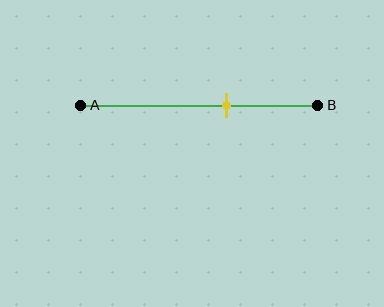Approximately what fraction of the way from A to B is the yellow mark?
The yellow mark is approximately 60% of the way from A to B.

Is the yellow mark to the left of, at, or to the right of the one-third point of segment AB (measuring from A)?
The yellow mark is to the right of the one-third point of segment AB.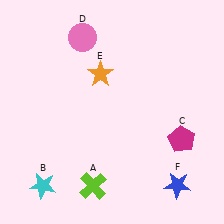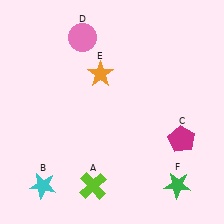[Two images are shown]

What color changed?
The star (F) changed from blue in Image 1 to green in Image 2.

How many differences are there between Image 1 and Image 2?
There is 1 difference between the two images.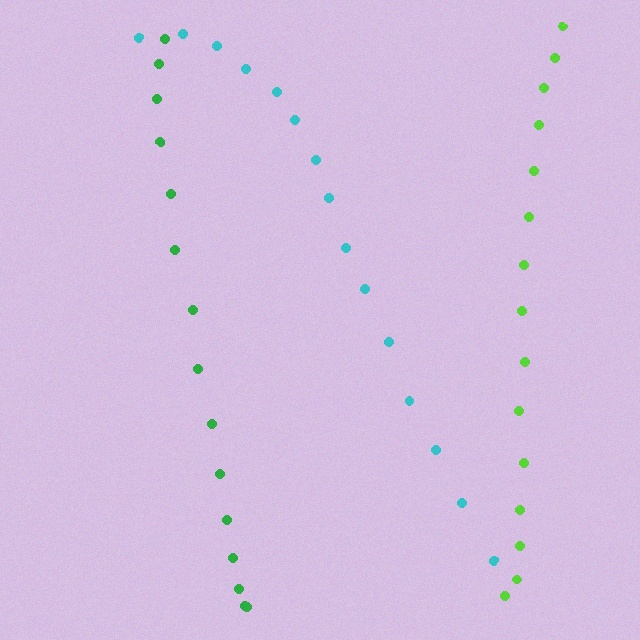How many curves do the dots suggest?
There are 3 distinct paths.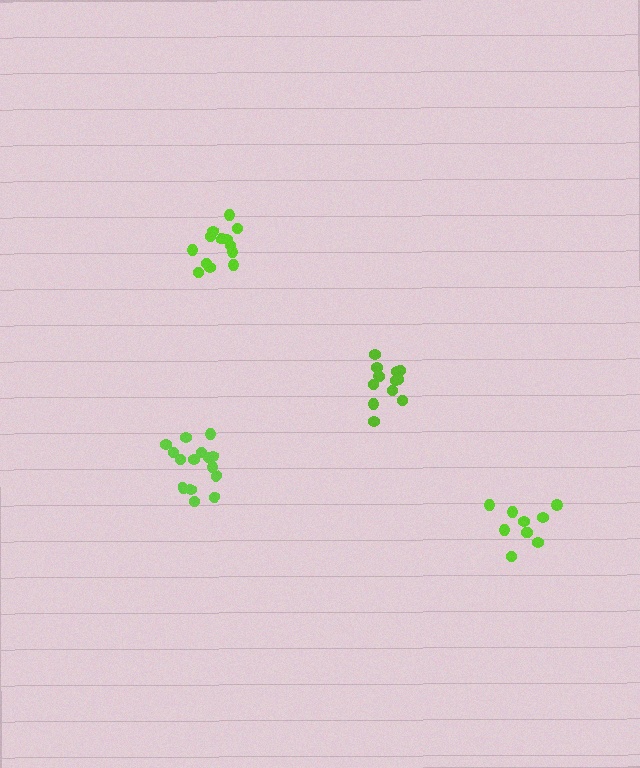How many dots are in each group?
Group 1: 13 dots, Group 2: 13 dots, Group 3: 10 dots, Group 4: 15 dots (51 total).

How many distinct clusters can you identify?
There are 4 distinct clusters.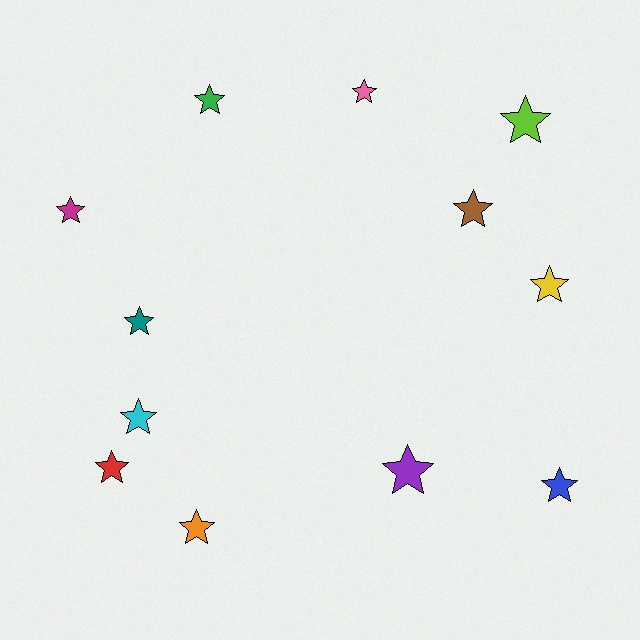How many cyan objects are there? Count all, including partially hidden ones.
There is 1 cyan object.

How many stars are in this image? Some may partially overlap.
There are 12 stars.